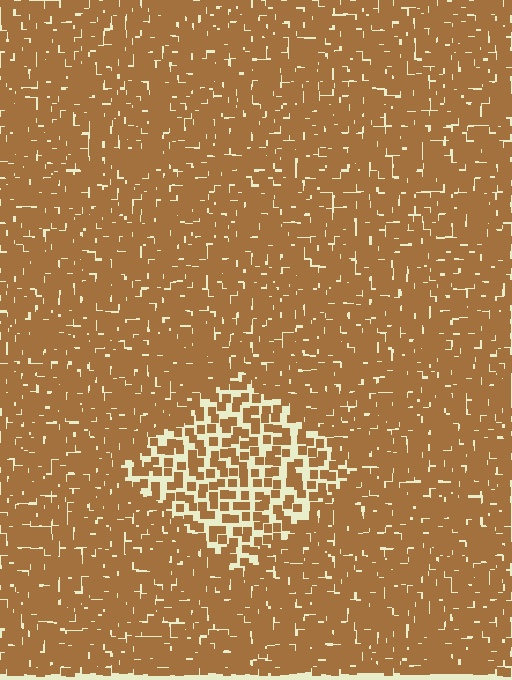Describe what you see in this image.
The image contains small brown elements arranged at two different densities. A diamond-shaped region is visible where the elements are less densely packed than the surrounding area.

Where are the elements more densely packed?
The elements are more densely packed outside the diamond boundary.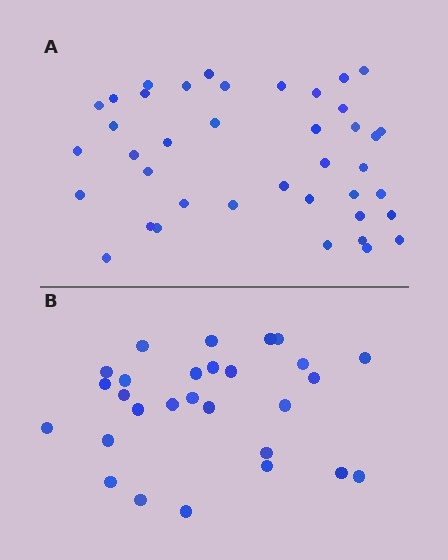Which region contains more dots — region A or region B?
Region A (the top region) has more dots.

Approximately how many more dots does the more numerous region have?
Region A has roughly 12 or so more dots than region B.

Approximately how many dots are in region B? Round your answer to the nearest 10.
About 30 dots. (The exact count is 28, which rounds to 30.)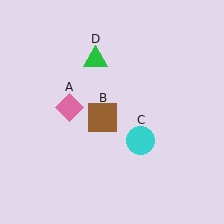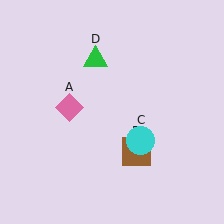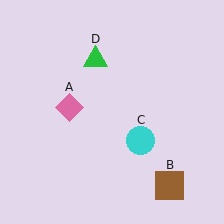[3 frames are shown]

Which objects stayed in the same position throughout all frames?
Pink diamond (object A) and cyan circle (object C) and green triangle (object D) remained stationary.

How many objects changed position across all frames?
1 object changed position: brown square (object B).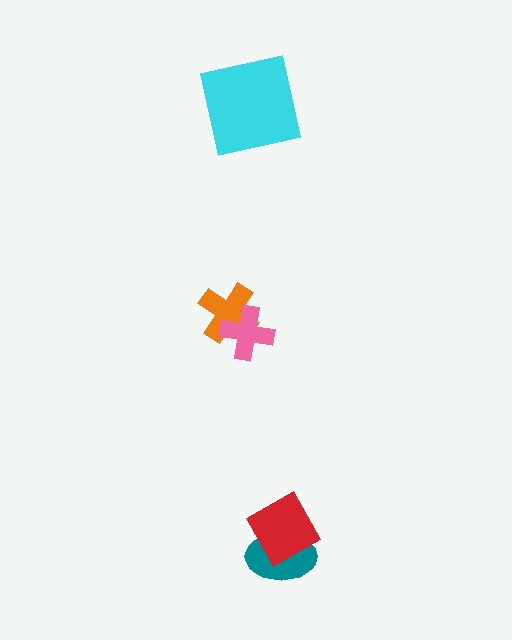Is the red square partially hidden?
No, no other shape covers it.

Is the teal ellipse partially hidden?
Yes, it is partially covered by another shape.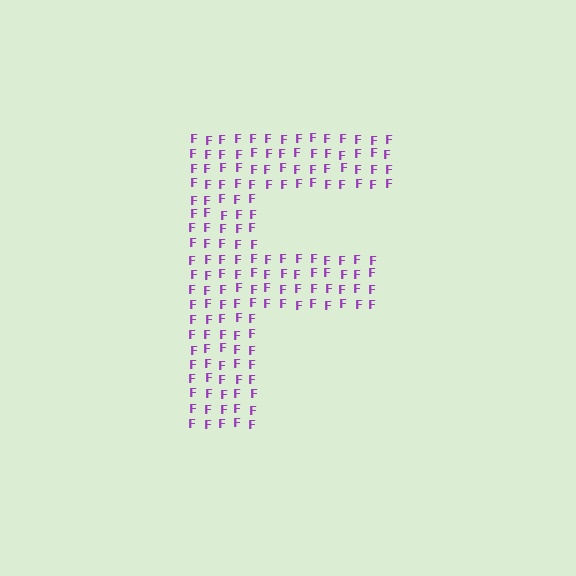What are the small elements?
The small elements are letter F's.